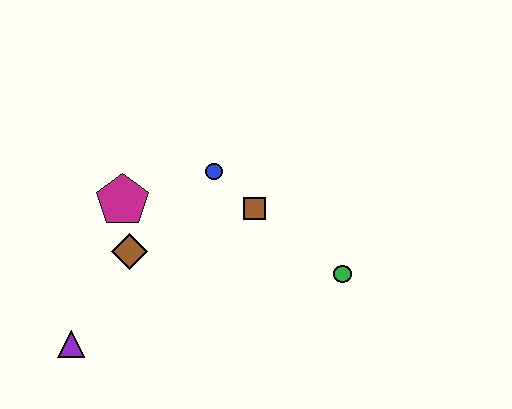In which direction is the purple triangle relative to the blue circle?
The purple triangle is below the blue circle.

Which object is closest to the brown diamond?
The magenta pentagon is closest to the brown diamond.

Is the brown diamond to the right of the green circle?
No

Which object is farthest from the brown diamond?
The green circle is farthest from the brown diamond.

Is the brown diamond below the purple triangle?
No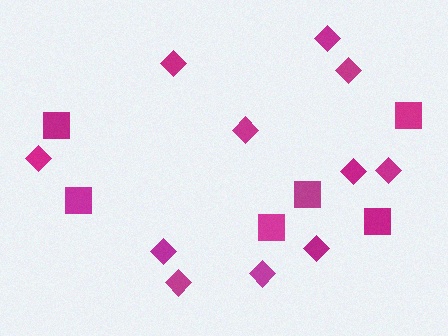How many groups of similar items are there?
There are 2 groups: one group of squares (6) and one group of diamonds (11).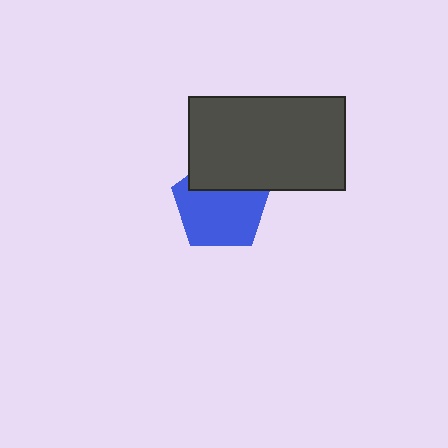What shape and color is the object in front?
The object in front is a dark gray rectangle.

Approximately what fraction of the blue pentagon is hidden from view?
Roughly 31% of the blue pentagon is hidden behind the dark gray rectangle.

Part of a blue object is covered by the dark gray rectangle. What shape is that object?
It is a pentagon.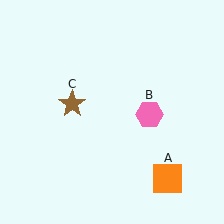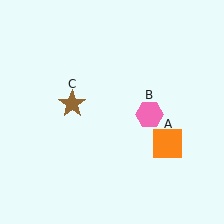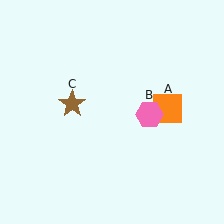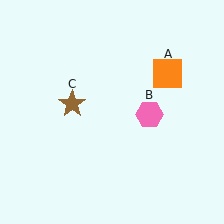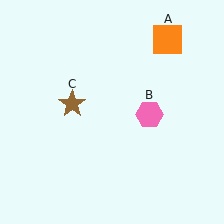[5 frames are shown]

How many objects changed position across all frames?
1 object changed position: orange square (object A).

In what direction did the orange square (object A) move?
The orange square (object A) moved up.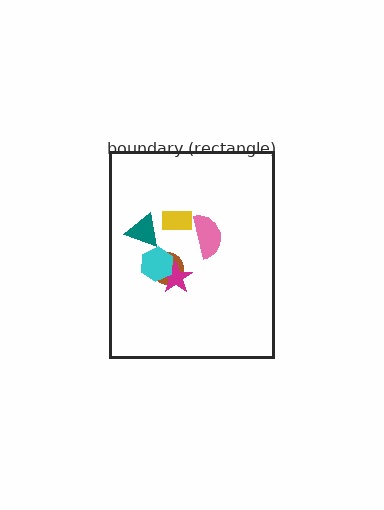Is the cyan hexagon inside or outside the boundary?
Inside.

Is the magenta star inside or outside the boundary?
Inside.